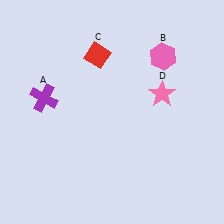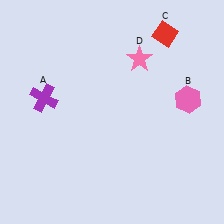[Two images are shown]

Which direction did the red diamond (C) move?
The red diamond (C) moved right.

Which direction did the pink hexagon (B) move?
The pink hexagon (B) moved down.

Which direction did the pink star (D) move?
The pink star (D) moved up.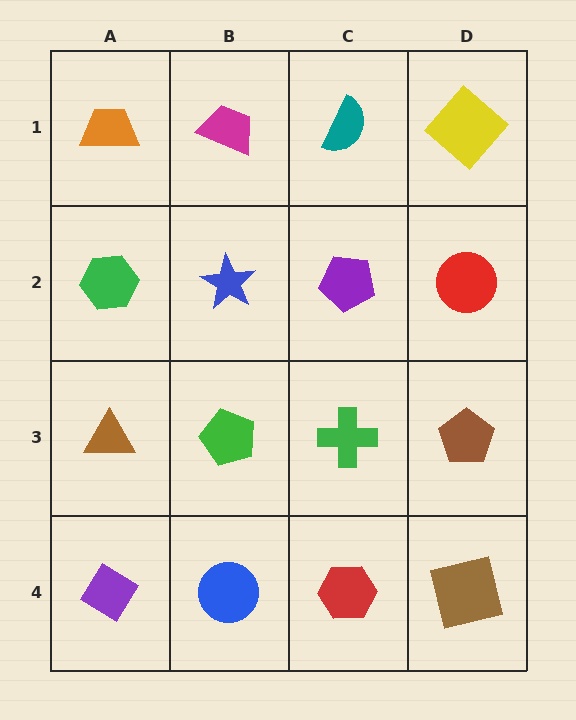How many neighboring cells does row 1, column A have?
2.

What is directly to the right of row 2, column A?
A blue star.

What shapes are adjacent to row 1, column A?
A green hexagon (row 2, column A), a magenta trapezoid (row 1, column B).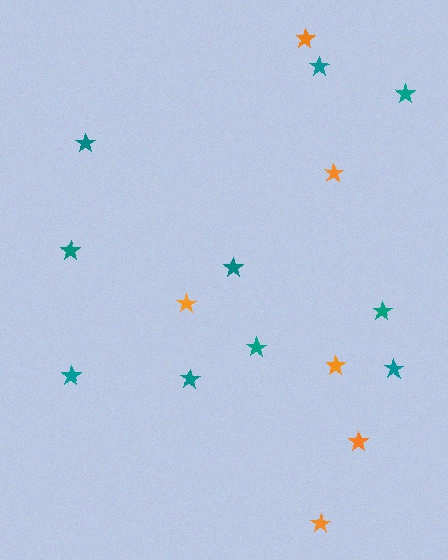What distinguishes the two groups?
There are 2 groups: one group of teal stars (10) and one group of orange stars (6).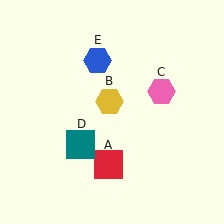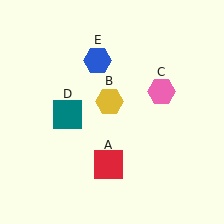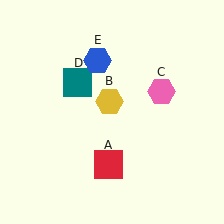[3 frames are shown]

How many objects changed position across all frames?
1 object changed position: teal square (object D).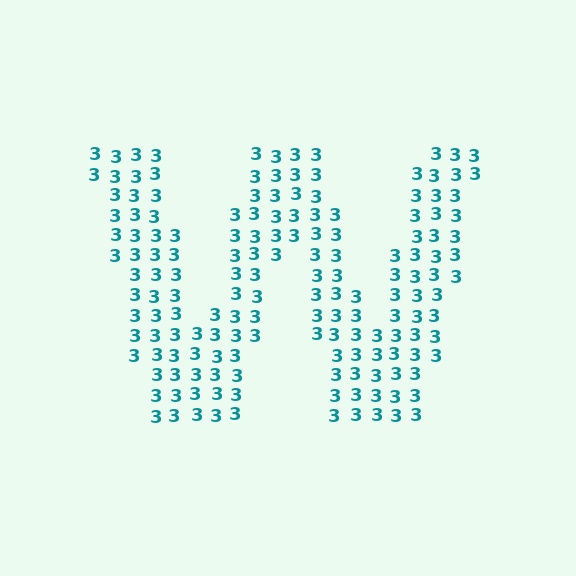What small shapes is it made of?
It is made of small digit 3's.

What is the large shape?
The large shape is the letter W.